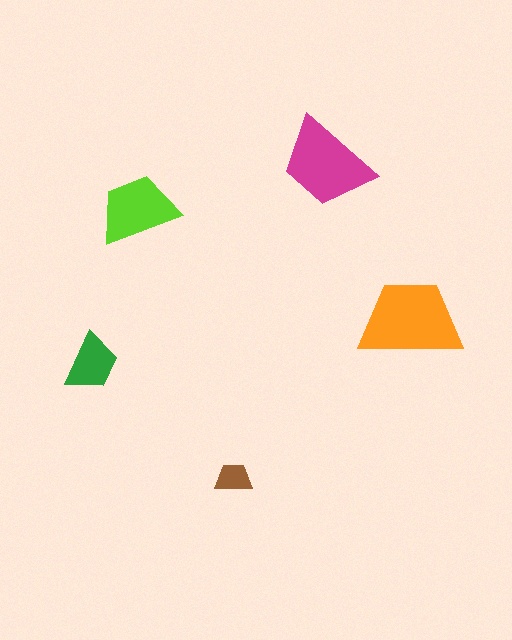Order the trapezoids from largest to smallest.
the orange one, the magenta one, the lime one, the green one, the brown one.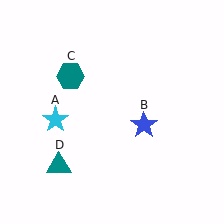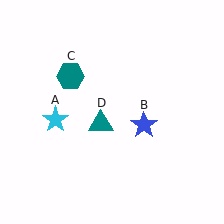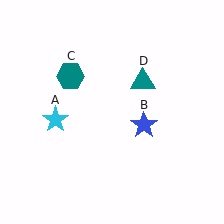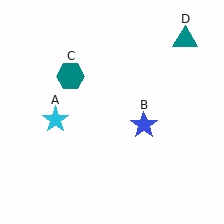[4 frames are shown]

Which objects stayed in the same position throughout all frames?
Cyan star (object A) and blue star (object B) and teal hexagon (object C) remained stationary.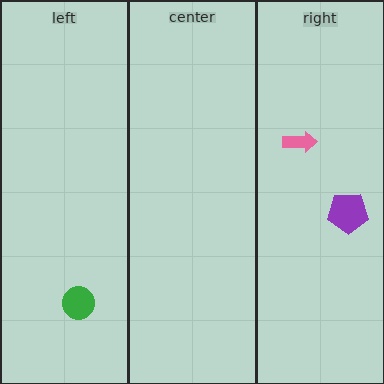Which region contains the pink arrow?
The right region.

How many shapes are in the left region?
1.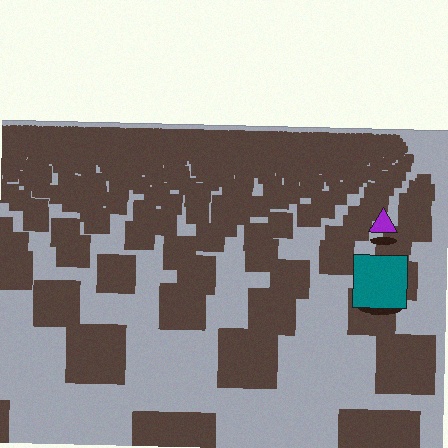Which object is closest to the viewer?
The teal square is closest. The texture marks near it are larger and more spread out.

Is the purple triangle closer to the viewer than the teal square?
No. The teal square is closer — you can tell from the texture gradient: the ground texture is coarser near it.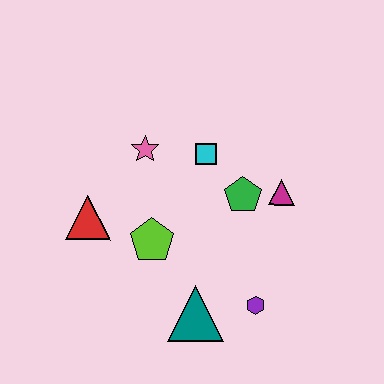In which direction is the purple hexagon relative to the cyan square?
The purple hexagon is below the cyan square.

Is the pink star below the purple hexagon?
No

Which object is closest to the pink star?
The cyan square is closest to the pink star.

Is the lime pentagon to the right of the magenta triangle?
No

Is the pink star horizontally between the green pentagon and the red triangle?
Yes